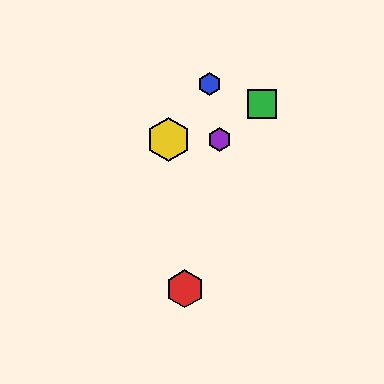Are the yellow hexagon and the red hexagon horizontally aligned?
No, the yellow hexagon is at y≈139 and the red hexagon is at y≈289.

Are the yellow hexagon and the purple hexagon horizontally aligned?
Yes, both are at y≈139.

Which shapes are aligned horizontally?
The yellow hexagon, the purple hexagon are aligned horizontally.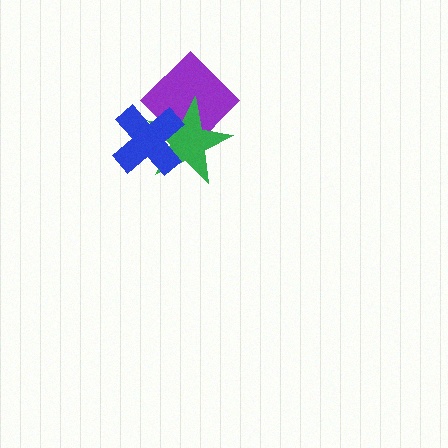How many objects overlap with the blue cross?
2 objects overlap with the blue cross.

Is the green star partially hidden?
Yes, it is partially covered by another shape.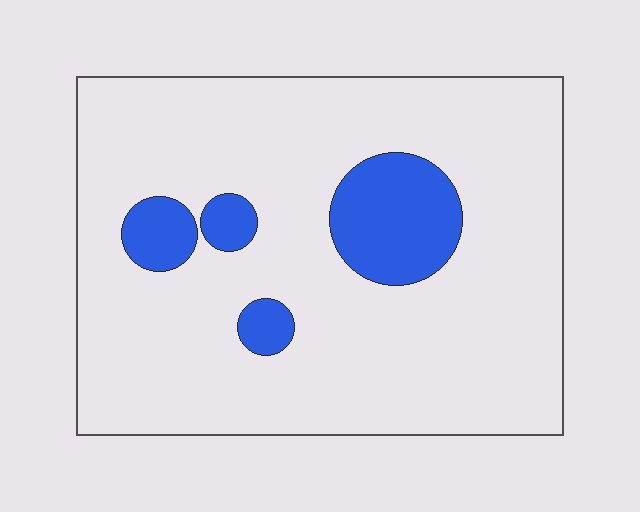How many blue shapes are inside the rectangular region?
4.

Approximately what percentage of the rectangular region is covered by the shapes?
Approximately 15%.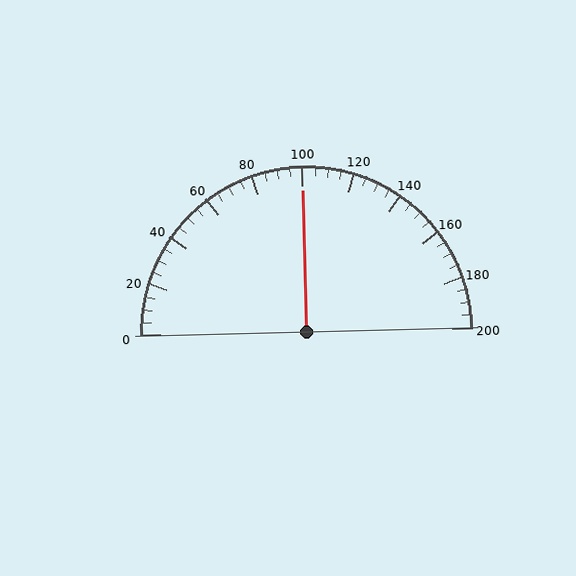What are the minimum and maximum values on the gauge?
The gauge ranges from 0 to 200.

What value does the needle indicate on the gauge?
The needle indicates approximately 100.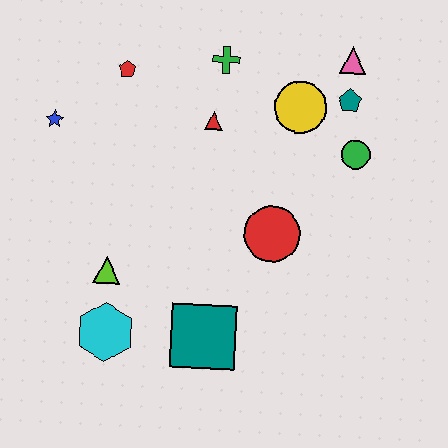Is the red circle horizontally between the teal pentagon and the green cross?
Yes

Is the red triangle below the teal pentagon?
Yes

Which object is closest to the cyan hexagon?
The lime triangle is closest to the cyan hexagon.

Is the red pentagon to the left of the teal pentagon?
Yes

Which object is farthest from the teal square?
The pink triangle is farthest from the teal square.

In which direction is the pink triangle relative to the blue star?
The pink triangle is to the right of the blue star.